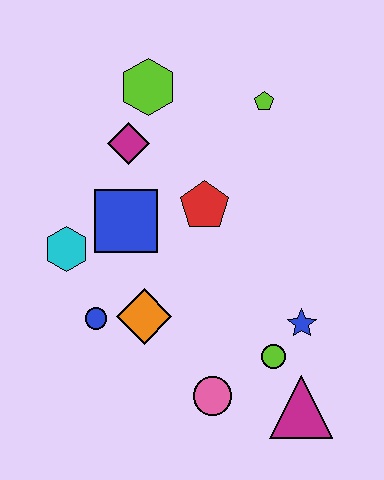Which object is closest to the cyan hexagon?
The blue square is closest to the cyan hexagon.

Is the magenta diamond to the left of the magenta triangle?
Yes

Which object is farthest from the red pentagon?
The magenta triangle is farthest from the red pentagon.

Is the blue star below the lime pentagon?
Yes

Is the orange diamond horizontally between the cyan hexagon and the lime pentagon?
Yes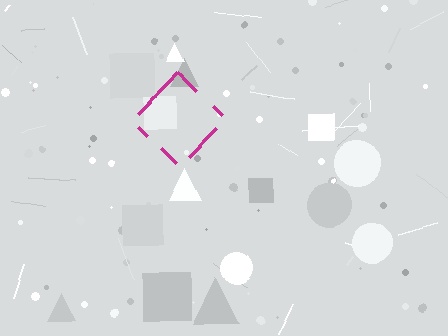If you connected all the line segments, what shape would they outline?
They would outline a diamond.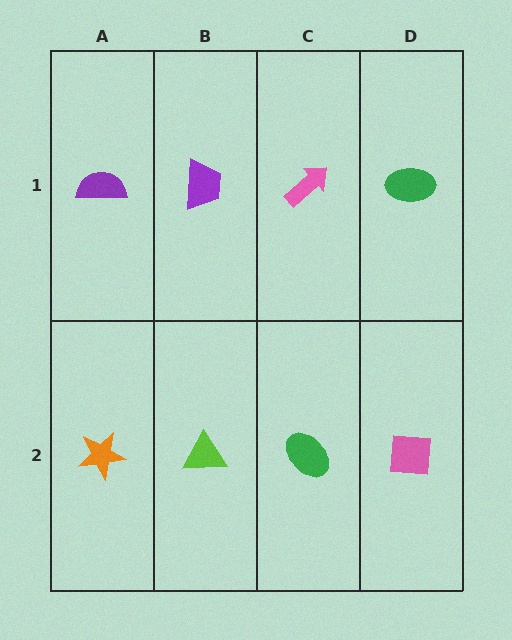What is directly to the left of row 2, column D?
A green ellipse.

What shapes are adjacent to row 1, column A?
An orange star (row 2, column A), a purple trapezoid (row 1, column B).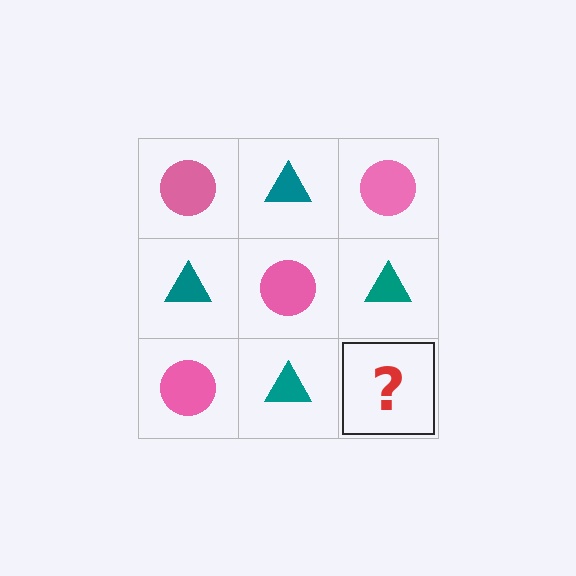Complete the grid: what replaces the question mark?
The question mark should be replaced with a pink circle.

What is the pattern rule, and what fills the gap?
The rule is that it alternates pink circle and teal triangle in a checkerboard pattern. The gap should be filled with a pink circle.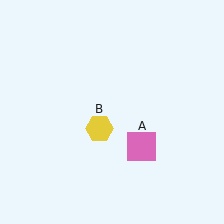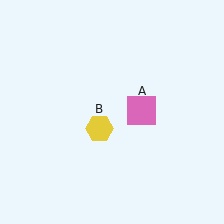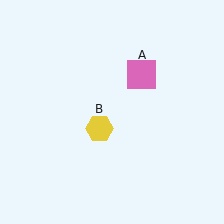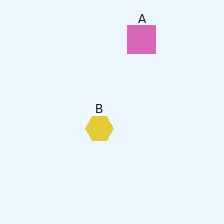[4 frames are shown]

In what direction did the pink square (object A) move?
The pink square (object A) moved up.